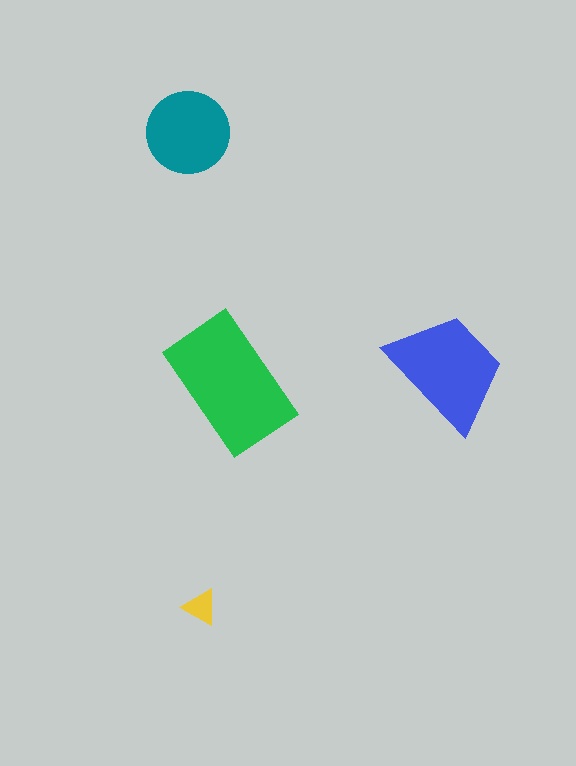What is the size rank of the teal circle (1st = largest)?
3rd.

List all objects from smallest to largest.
The yellow triangle, the teal circle, the blue trapezoid, the green rectangle.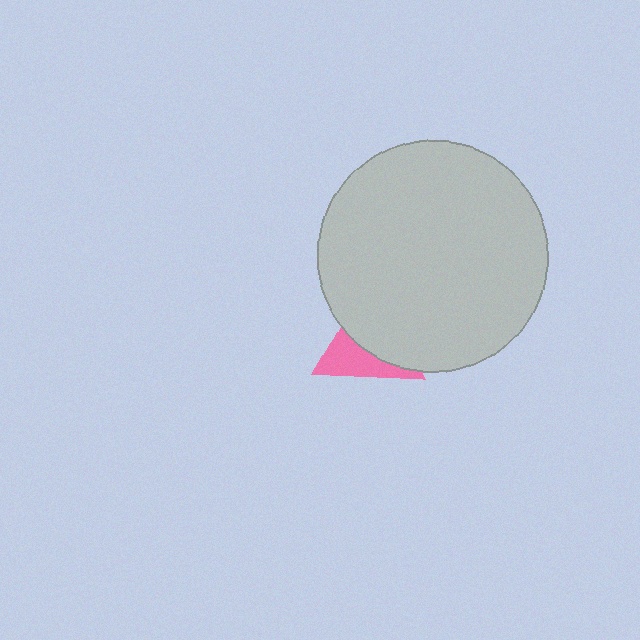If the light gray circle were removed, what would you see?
You would see the complete pink triangle.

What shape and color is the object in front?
The object in front is a light gray circle.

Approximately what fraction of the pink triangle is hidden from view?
Roughly 57% of the pink triangle is hidden behind the light gray circle.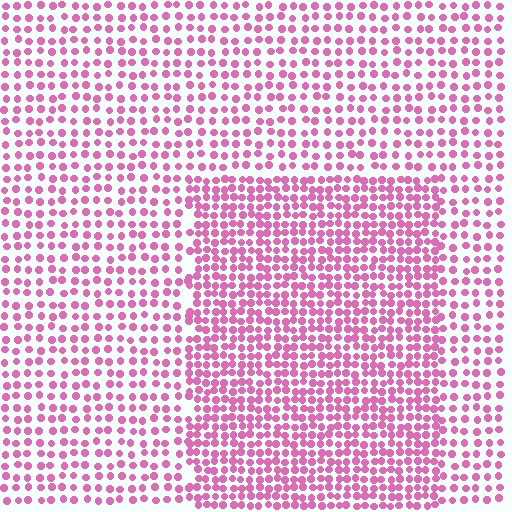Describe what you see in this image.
The image contains small pink elements arranged at two different densities. A rectangle-shaped region is visible where the elements are more densely packed than the surrounding area.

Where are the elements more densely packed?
The elements are more densely packed inside the rectangle boundary.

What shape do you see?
I see a rectangle.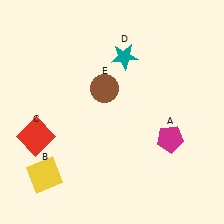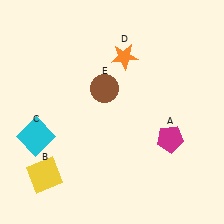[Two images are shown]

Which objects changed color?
C changed from red to cyan. D changed from teal to orange.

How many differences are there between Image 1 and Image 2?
There are 2 differences between the two images.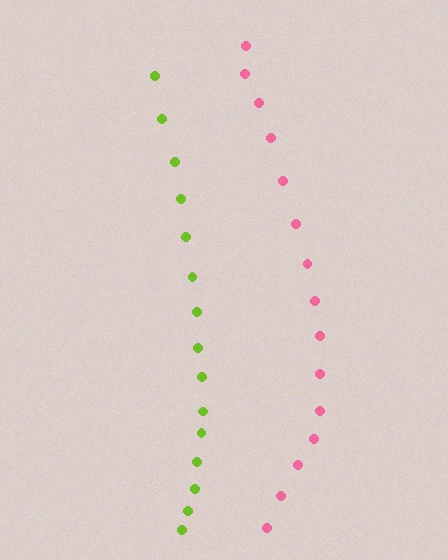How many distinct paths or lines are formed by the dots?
There are 2 distinct paths.